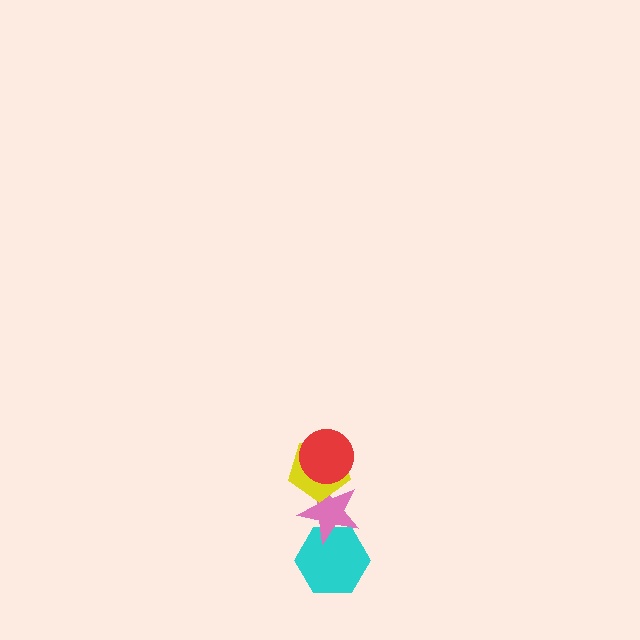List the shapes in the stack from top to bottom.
From top to bottom: the red circle, the yellow pentagon, the pink star, the cyan hexagon.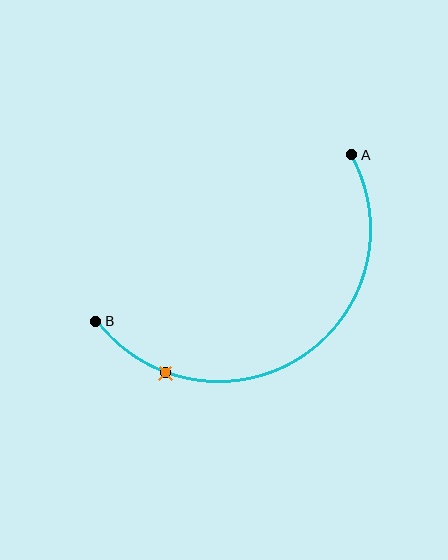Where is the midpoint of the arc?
The arc midpoint is the point on the curve farthest from the straight line joining A and B. It sits below that line.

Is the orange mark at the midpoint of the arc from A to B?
No. The orange mark lies on the arc but is closer to endpoint B. The arc midpoint would be at the point on the curve equidistant along the arc from both A and B.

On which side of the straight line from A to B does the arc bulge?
The arc bulges below the straight line connecting A and B.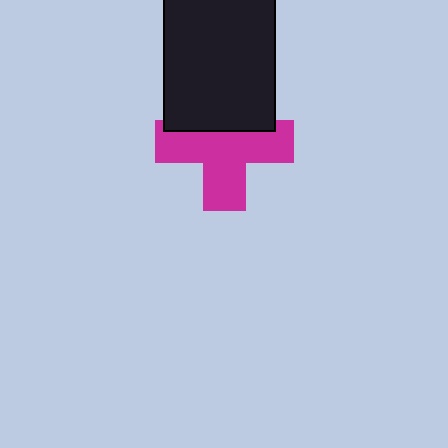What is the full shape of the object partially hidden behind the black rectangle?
The partially hidden object is a magenta cross.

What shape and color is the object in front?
The object in front is a black rectangle.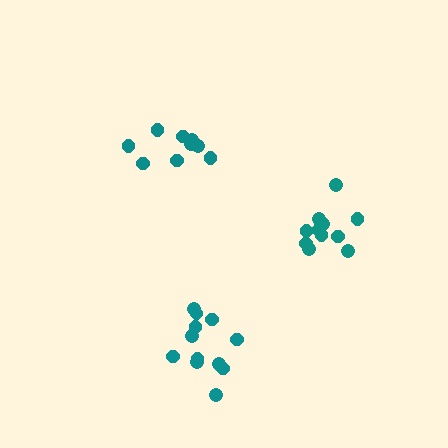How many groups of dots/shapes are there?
There are 3 groups.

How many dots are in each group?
Group 1: 12 dots, Group 2: 12 dots, Group 3: 9 dots (33 total).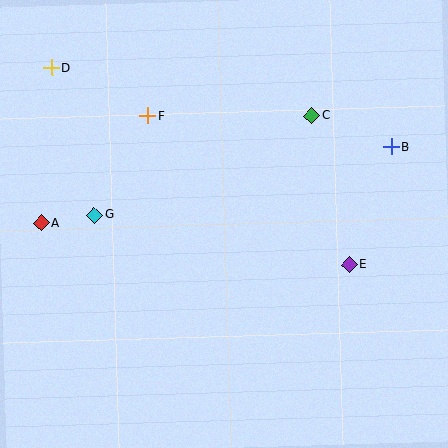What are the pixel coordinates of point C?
Point C is at (312, 116).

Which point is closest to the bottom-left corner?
Point A is closest to the bottom-left corner.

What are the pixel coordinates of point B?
Point B is at (391, 147).